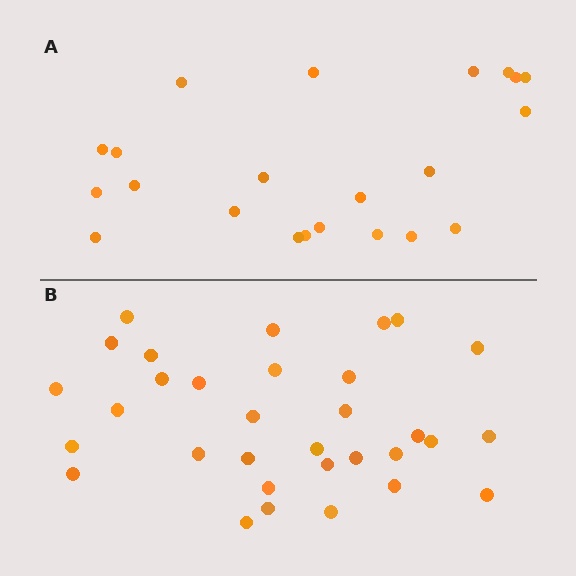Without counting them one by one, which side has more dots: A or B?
Region B (the bottom region) has more dots.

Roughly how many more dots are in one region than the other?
Region B has roughly 10 or so more dots than region A.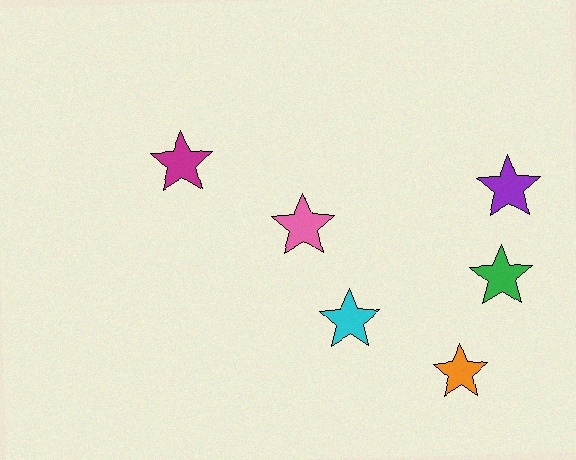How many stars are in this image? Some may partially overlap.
There are 6 stars.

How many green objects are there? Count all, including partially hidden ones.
There is 1 green object.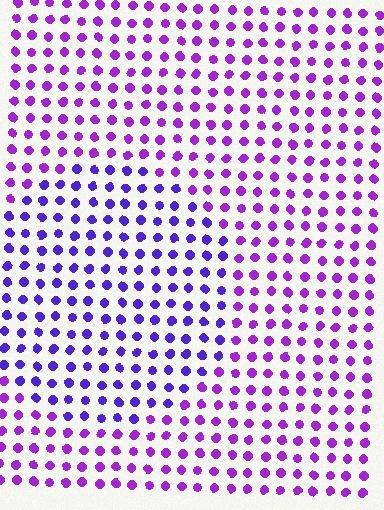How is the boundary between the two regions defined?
The boundary is defined purely by a slight shift in hue (about 30 degrees). Spacing, size, and orientation are identical on both sides.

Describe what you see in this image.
The image is filled with small purple elements in a uniform arrangement. A circle-shaped region is visible where the elements are tinted to a slightly different hue, forming a subtle color boundary.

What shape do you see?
I see a circle.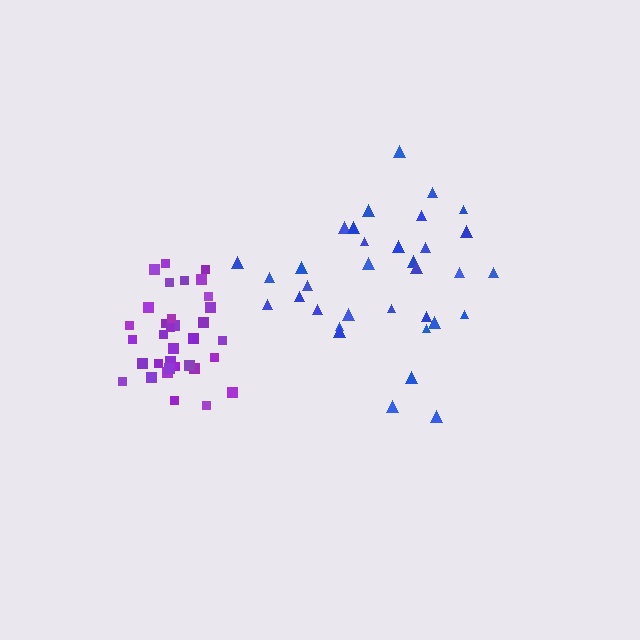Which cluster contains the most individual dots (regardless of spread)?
Blue (34).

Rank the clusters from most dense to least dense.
purple, blue.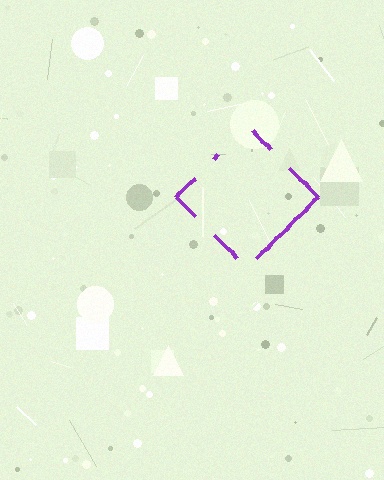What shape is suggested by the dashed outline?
The dashed outline suggests a diamond.